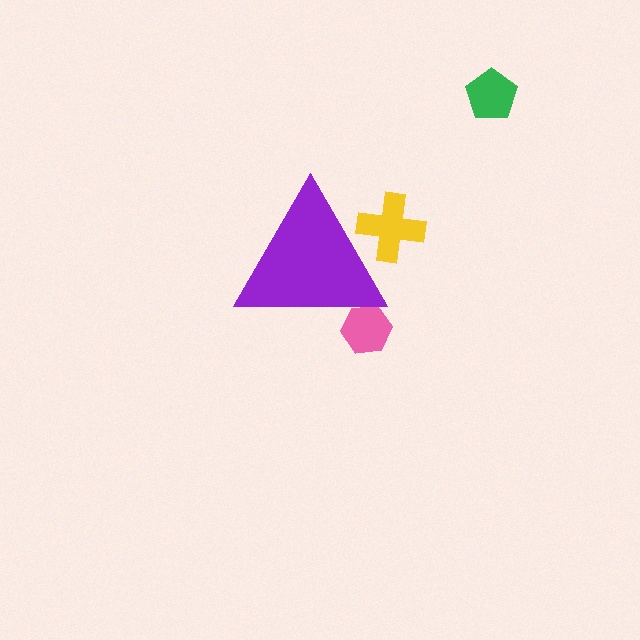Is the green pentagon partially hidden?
No, the green pentagon is fully visible.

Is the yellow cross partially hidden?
Yes, the yellow cross is partially hidden behind the purple triangle.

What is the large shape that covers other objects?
A purple triangle.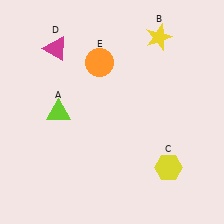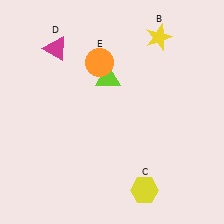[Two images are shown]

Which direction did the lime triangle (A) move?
The lime triangle (A) moved right.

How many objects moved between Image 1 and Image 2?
2 objects moved between the two images.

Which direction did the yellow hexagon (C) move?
The yellow hexagon (C) moved left.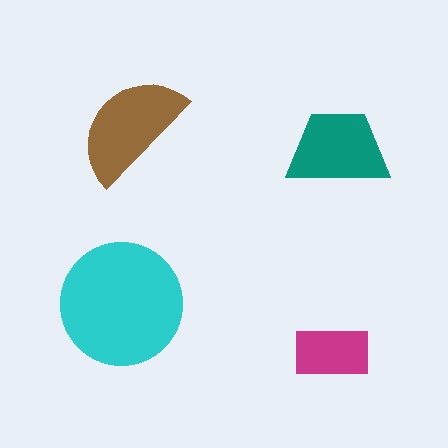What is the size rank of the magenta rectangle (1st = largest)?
4th.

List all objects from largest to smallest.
The cyan circle, the brown semicircle, the teal trapezoid, the magenta rectangle.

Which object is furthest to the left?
The cyan circle is leftmost.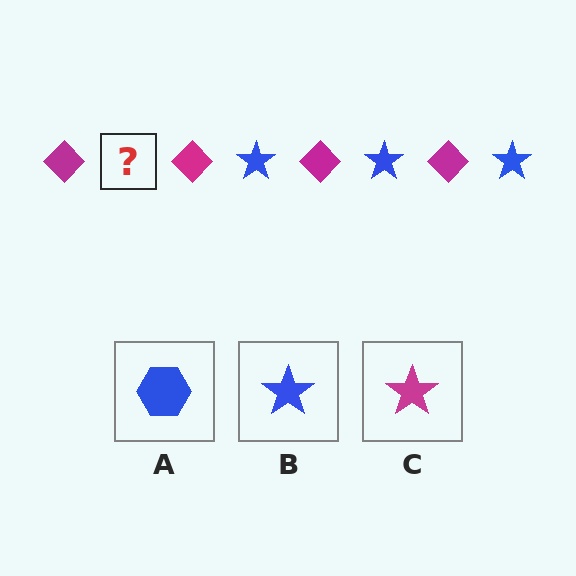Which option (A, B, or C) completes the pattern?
B.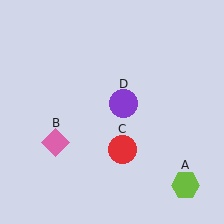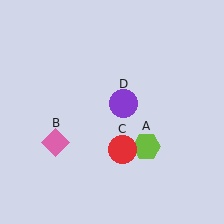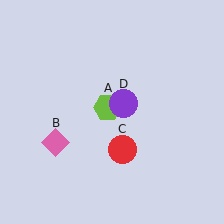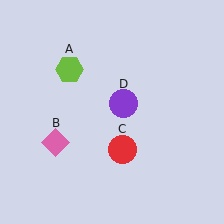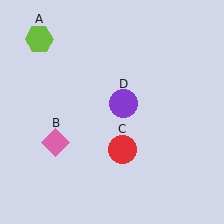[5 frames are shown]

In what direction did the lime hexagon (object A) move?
The lime hexagon (object A) moved up and to the left.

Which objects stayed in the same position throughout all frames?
Pink diamond (object B) and red circle (object C) and purple circle (object D) remained stationary.